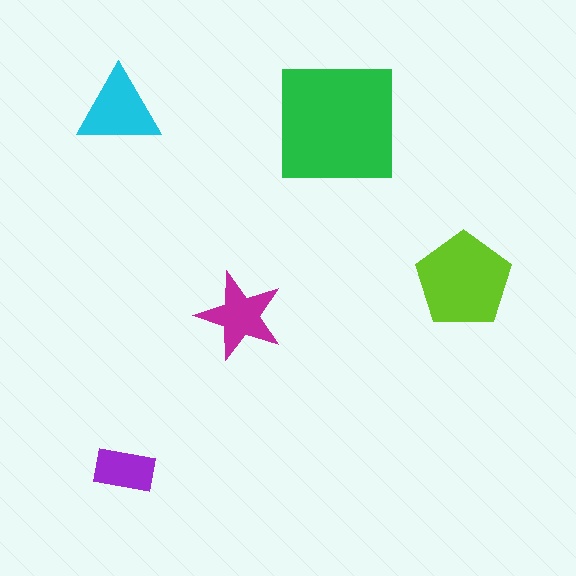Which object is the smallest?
The purple rectangle.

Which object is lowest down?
The purple rectangle is bottommost.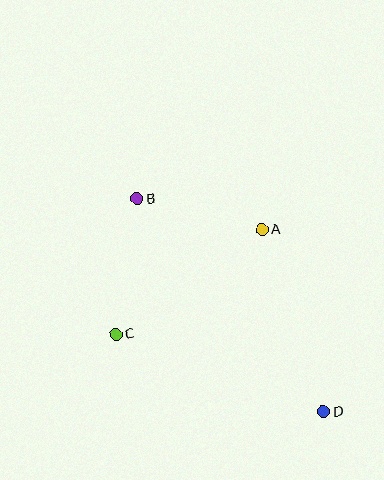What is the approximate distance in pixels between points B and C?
The distance between B and C is approximately 137 pixels.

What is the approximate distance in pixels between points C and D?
The distance between C and D is approximately 222 pixels.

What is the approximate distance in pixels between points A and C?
The distance between A and C is approximately 180 pixels.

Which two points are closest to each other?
Points A and B are closest to each other.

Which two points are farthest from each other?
Points B and D are farthest from each other.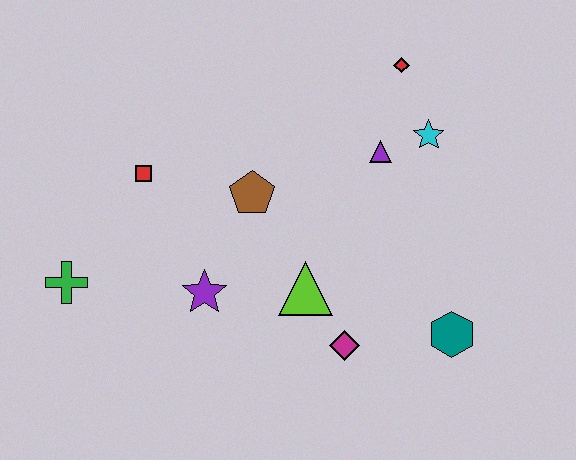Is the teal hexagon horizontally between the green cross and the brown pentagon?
No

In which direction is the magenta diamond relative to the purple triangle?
The magenta diamond is below the purple triangle.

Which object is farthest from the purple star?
The red diamond is farthest from the purple star.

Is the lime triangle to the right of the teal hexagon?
No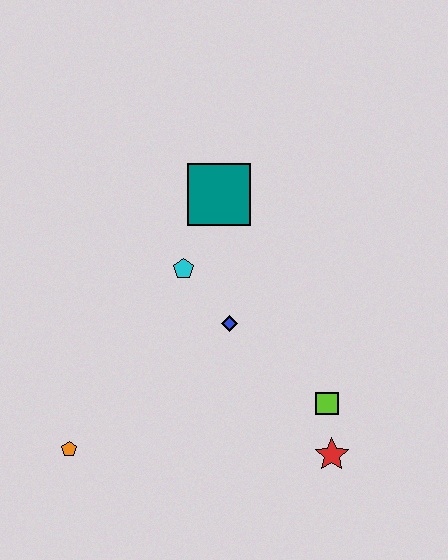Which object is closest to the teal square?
The cyan pentagon is closest to the teal square.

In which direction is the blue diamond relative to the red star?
The blue diamond is above the red star.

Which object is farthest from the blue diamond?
The orange pentagon is farthest from the blue diamond.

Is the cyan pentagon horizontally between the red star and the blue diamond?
No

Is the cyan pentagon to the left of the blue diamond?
Yes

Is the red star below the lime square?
Yes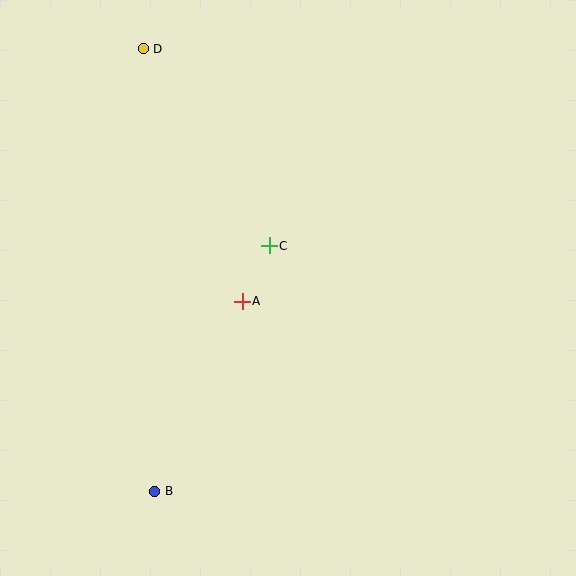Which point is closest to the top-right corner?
Point C is closest to the top-right corner.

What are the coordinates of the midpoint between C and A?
The midpoint between C and A is at (256, 274).